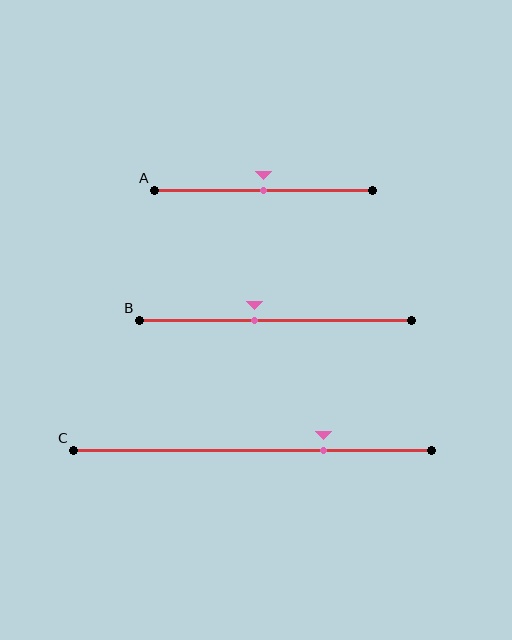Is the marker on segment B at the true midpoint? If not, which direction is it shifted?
No, the marker on segment B is shifted to the left by about 8% of the segment length.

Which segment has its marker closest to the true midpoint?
Segment A has its marker closest to the true midpoint.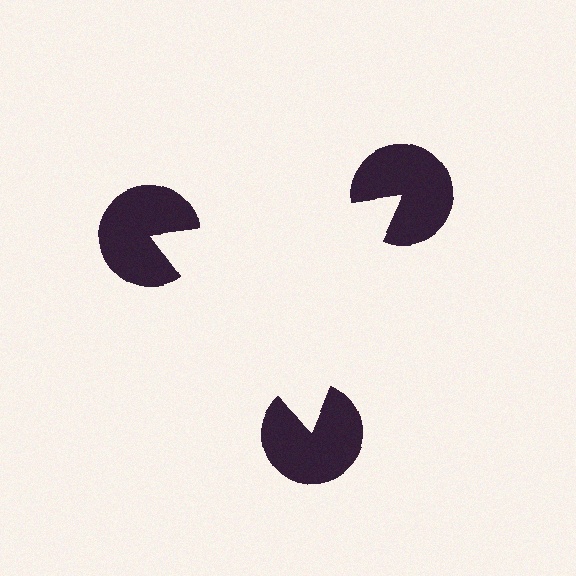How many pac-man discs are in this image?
There are 3 — one at each vertex of the illusory triangle.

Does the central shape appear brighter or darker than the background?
It typically appears slightly brighter than the background, even though no actual brightness change is drawn.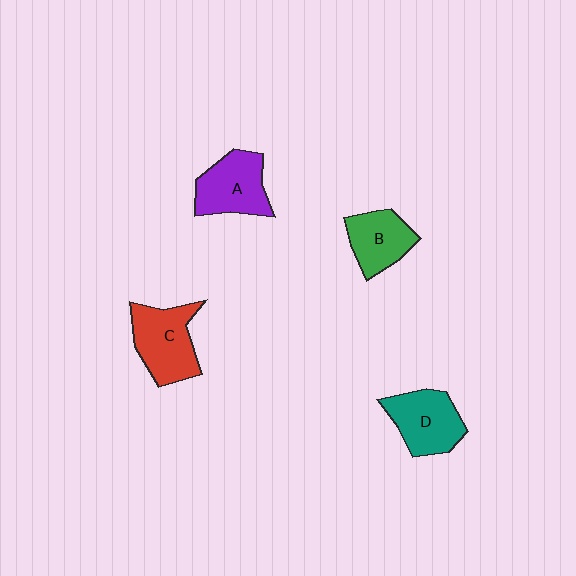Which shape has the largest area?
Shape C (red).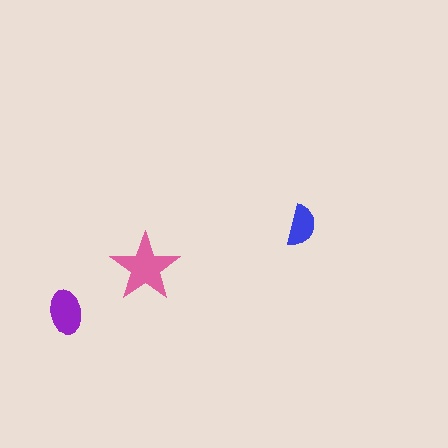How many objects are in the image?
There are 3 objects in the image.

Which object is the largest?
The pink star.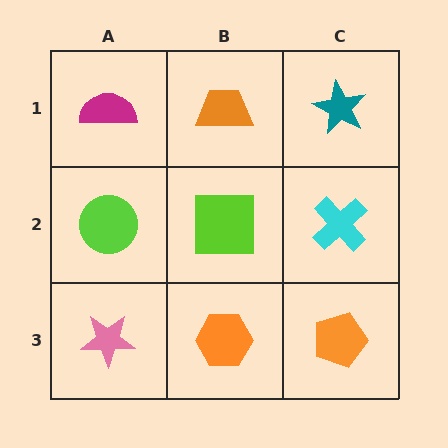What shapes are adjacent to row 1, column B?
A lime square (row 2, column B), a magenta semicircle (row 1, column A), a teal star (row 1, column C).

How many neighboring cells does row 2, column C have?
3.